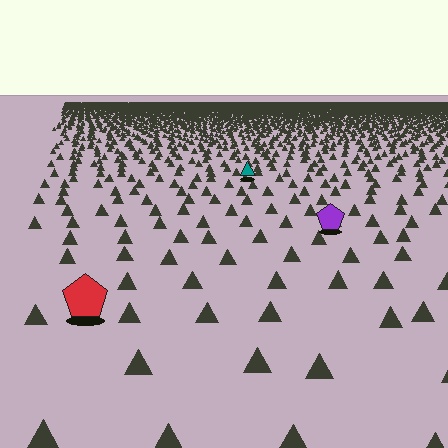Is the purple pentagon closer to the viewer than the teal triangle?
Yes. The purple pentagon is closer — you can tell from the texture gradient: the ground texture is coarser near it.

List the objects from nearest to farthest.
From nearest to farthest: the red pentagon, the purple pentagon, the teal triangle.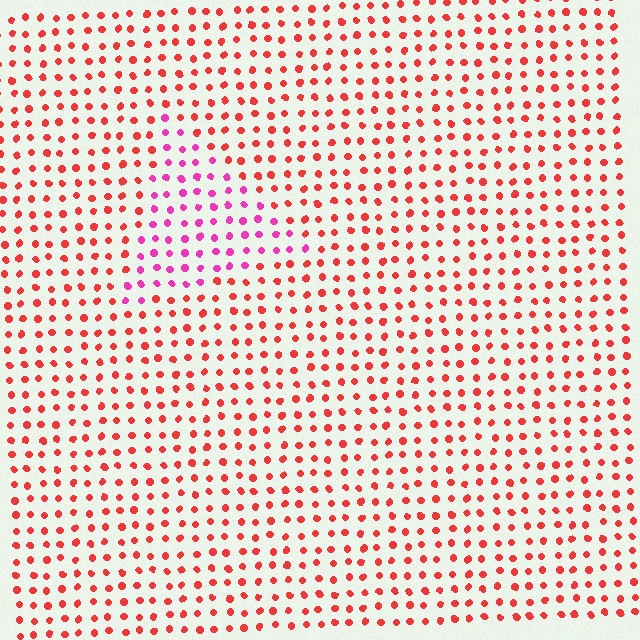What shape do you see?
I see a triangle.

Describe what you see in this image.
The image is filled with small red elements in a uniform arrangement. A triangle-shaped region is visible where the elements are tinted to a slightly different hue, forming a subtle color boundary.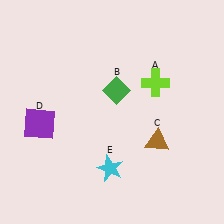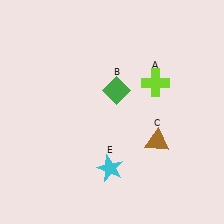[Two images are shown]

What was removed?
The purple square (D) was removed in Image 2.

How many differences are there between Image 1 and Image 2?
There is 1 difference between the two images.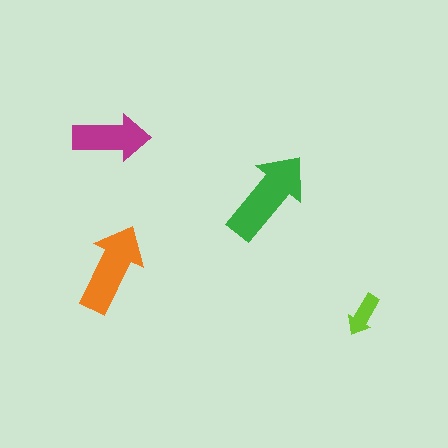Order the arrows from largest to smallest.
the green one, the orange one, the magenta one, the lime one.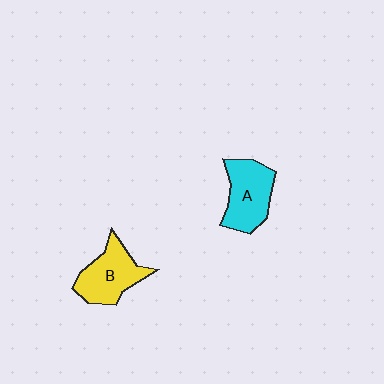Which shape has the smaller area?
Shape B (yellow).